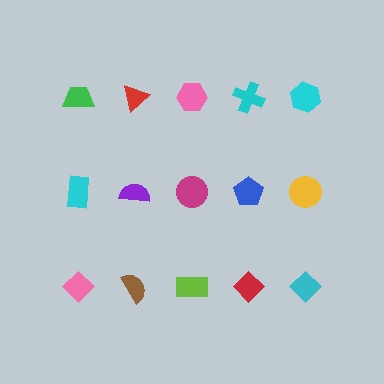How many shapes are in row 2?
5 shapes.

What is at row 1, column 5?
A cyan hexagon.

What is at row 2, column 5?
A yellow circle.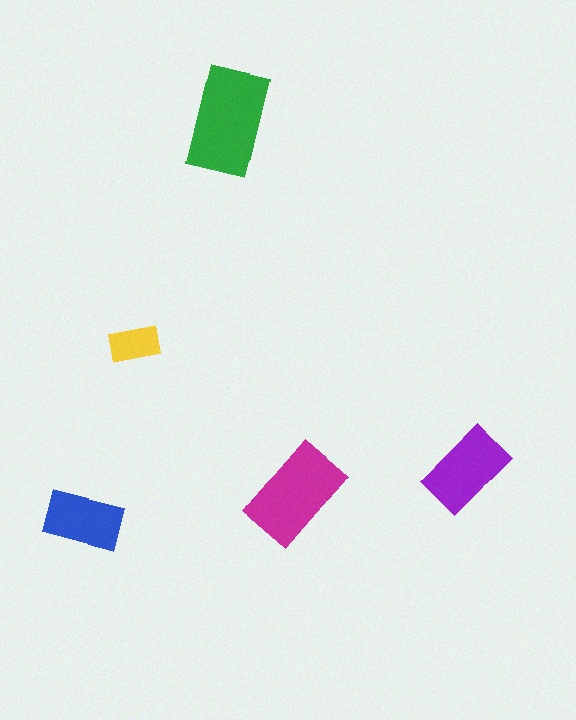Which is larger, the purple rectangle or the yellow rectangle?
The purple one.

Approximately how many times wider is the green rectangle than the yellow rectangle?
About 2 times wider.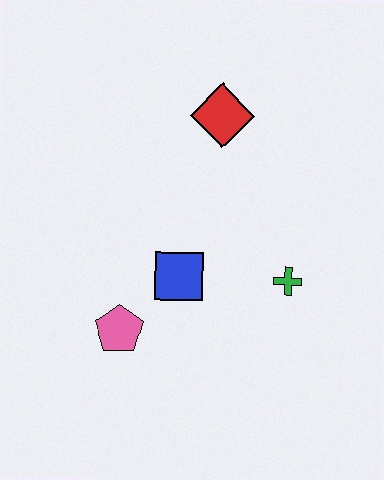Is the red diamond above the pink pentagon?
Yes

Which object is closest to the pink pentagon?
The blue square is closest to the pink pentagon.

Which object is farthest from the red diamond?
The pink pentagon is farthest from the red diamond.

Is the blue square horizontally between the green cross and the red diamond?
No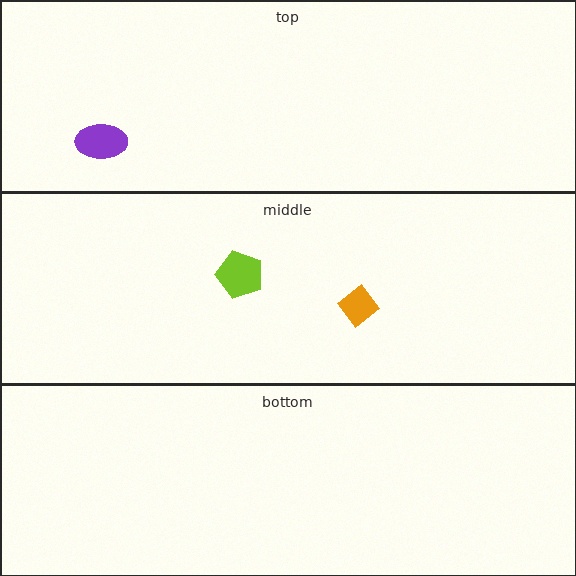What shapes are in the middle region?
The orange diamond, the lime pentagon.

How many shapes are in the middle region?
2.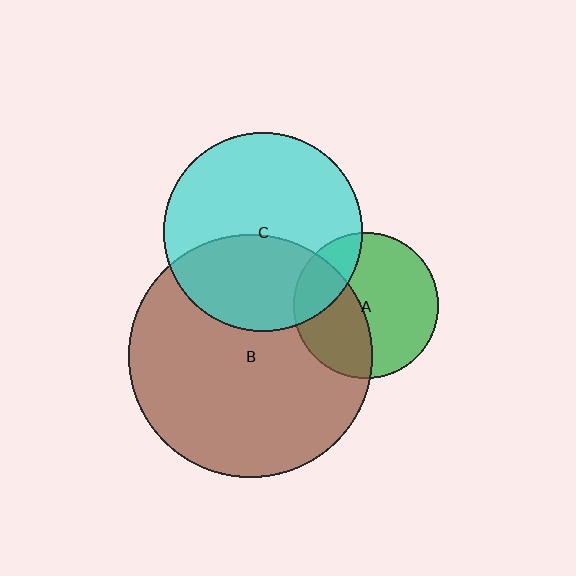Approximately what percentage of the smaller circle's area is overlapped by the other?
Approximately 40%.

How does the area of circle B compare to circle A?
Approximately 2.8 times.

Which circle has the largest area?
Circle B (brown).